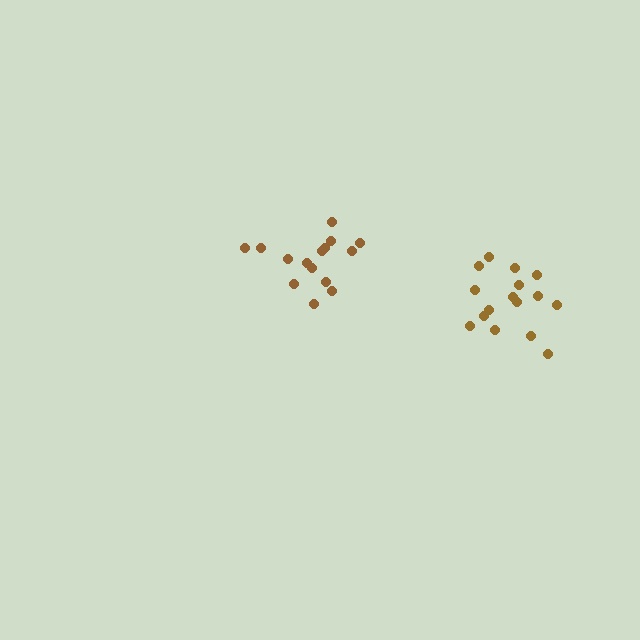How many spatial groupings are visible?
There are 2 spatial groupings.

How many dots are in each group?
Group 1: 15 dots, Group 2: 16 dots (31 total).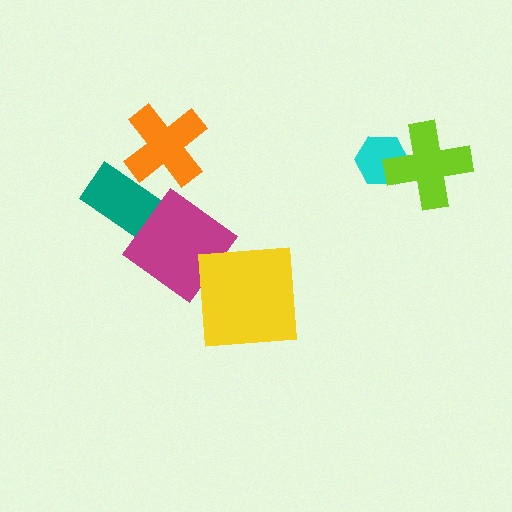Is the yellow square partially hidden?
No, no other shape covers it.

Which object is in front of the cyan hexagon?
The lime cross is in front of the cyan hexagon.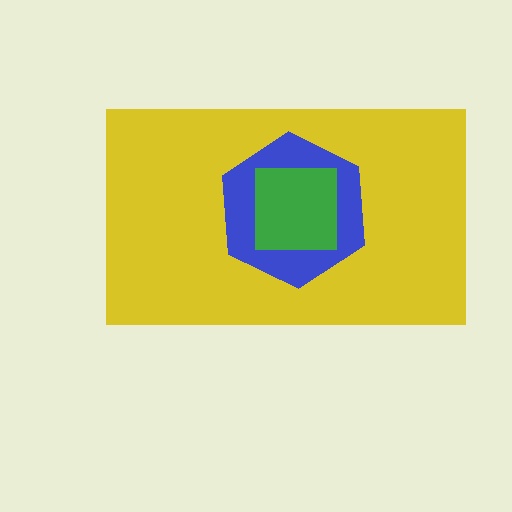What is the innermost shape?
The green square.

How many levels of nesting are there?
3.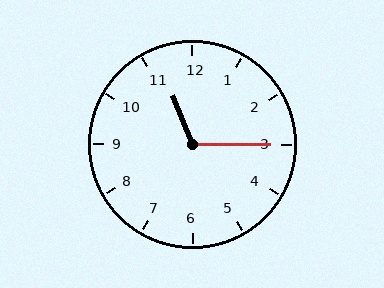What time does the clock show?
11:15.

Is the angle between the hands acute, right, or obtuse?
It is obtuse.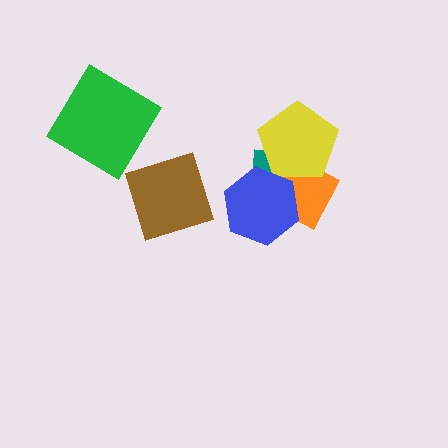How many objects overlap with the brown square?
0 objects overlap with the brown square.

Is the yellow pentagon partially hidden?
Yes, it is partially covered by another shape.